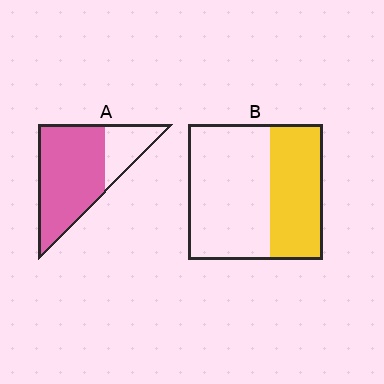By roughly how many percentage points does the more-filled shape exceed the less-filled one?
By roughly 35 percentage points (A over B).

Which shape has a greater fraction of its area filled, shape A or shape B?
Shape A.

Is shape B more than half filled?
No.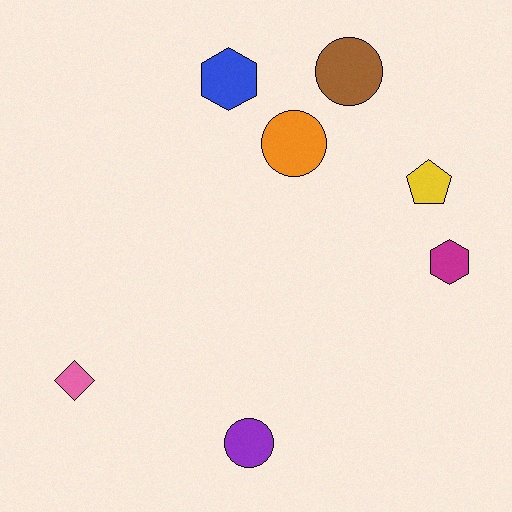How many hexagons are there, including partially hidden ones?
There are 2 hexagons.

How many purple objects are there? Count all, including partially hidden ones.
There is 1 purple object.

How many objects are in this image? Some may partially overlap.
There are 7 objects.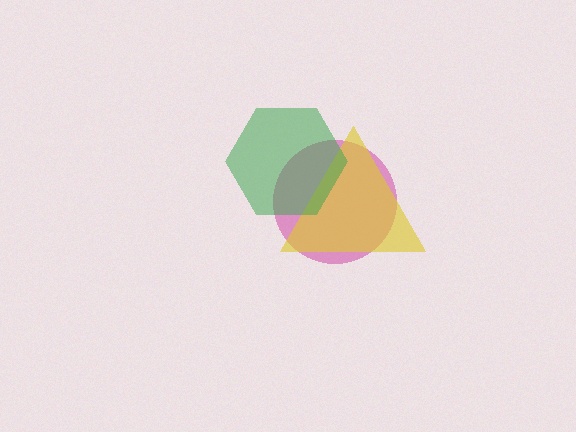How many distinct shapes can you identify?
There are 3 distinct shapes: a magenta circle, a yellow triangle, a green hexagon.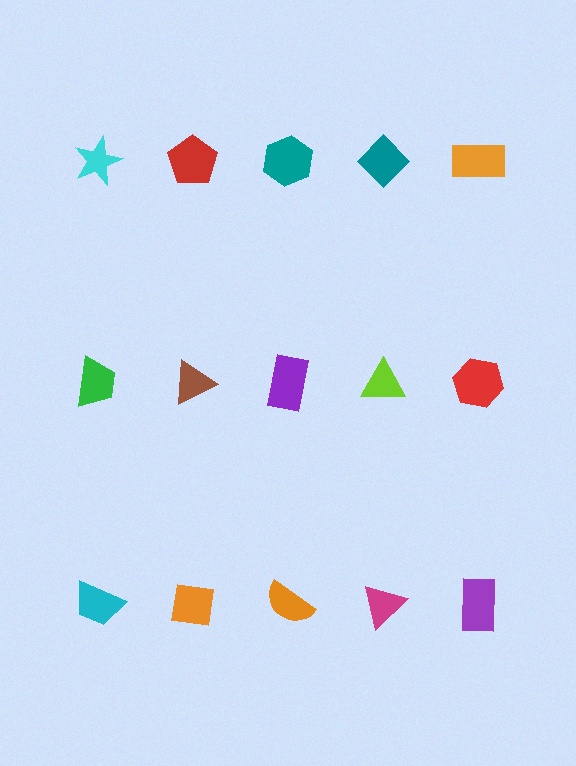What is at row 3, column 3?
An orange semicircle.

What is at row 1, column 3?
A teal hexagon.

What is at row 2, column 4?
A lime triangle.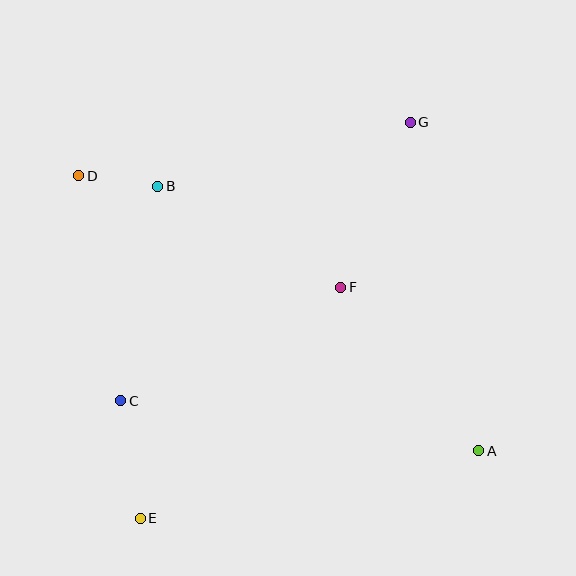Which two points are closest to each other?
Points B and D are closest to each other.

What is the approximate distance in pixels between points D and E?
The distance between D and E is approximately 348 pixels.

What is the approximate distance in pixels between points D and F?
The distance between D and F is approximately 285 pixels.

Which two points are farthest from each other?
Points A and D are farthest from each other.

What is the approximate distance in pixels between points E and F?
The distance between E and F is approximately 306 pixels.